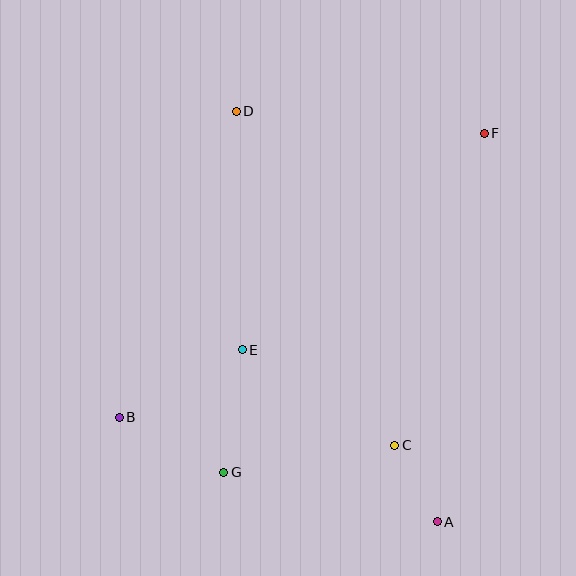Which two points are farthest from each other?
Points B and F are farthest from each other.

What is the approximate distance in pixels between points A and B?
The distance between A and B is approximately 335 pixels.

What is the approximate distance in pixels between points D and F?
The distance between D and F is approximately 249 pixels.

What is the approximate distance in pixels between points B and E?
The distance between B and E is approximately 140 pixels.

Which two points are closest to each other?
Points A and C are closest to each other.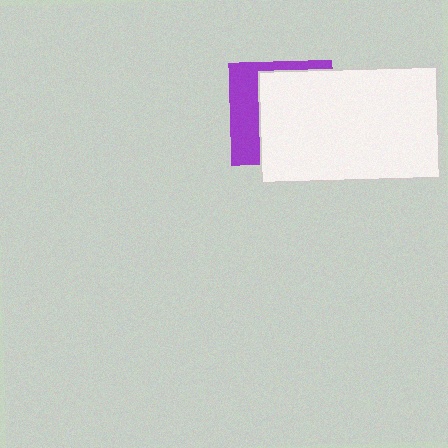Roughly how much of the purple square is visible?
A small part of it is visible (roughly 33%).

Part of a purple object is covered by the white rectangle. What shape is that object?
It is a square.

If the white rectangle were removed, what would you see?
You would see the complete purple square.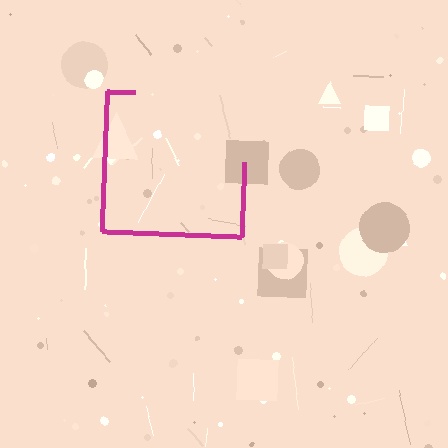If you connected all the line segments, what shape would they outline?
They would outline a square.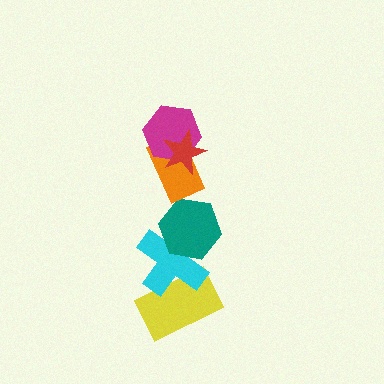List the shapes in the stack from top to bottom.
From top to bottom: the red star, the magenta hexagon, the orange rectangle, the teal hexagon, the cyan cross, the yellow rectangle.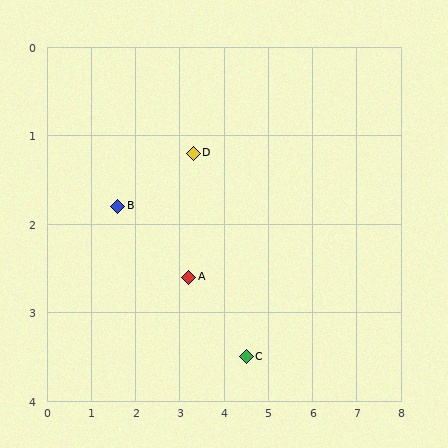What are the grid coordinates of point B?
Point B is at approximately (1.6, 1.8).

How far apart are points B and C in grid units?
Points B and C are about 3.4 grid units apart.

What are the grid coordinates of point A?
Point A is at approximately (3.2, 2.6).